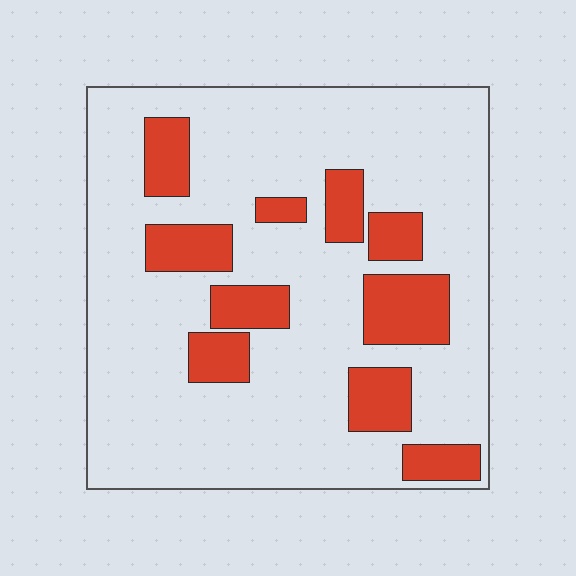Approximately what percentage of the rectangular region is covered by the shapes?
Approximately 20%.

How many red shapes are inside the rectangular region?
10.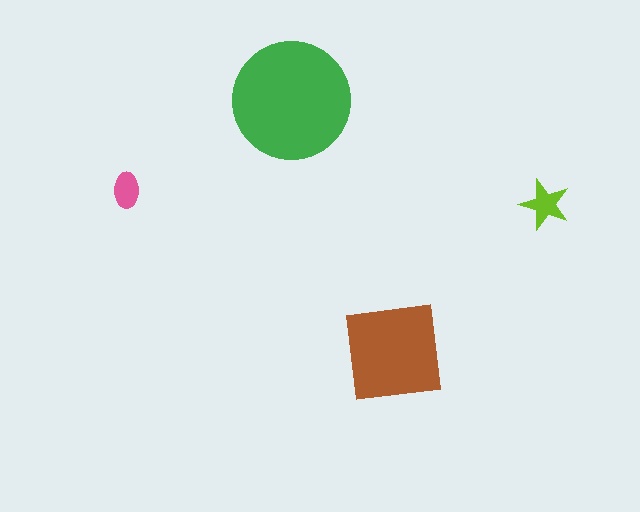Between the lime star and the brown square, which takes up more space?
The brown square.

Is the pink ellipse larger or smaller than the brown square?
Smaller.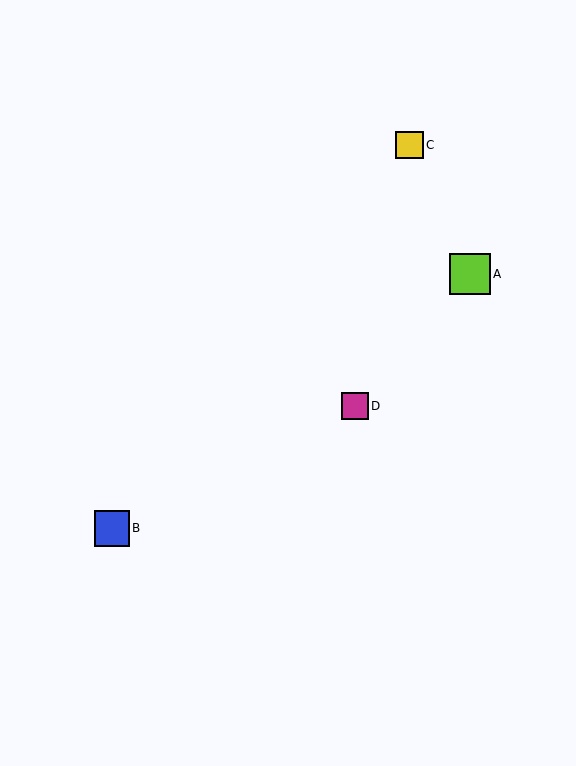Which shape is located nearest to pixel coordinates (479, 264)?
The lime square (labeled A) at (470, 274) is nearest to that location.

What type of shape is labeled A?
Shape A is a lime square.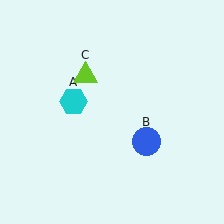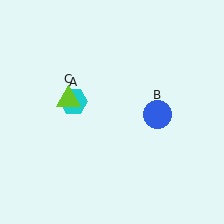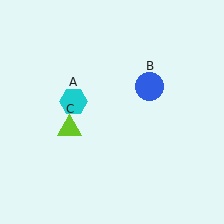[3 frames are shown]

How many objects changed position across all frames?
2 objects changed position: blue circle (object B), lime triangle (object C).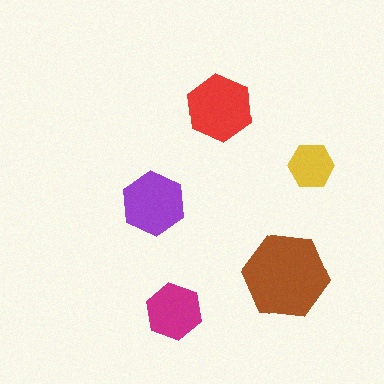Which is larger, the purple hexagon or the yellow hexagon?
The purple one.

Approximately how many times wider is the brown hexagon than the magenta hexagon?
About 1.5 times wider.